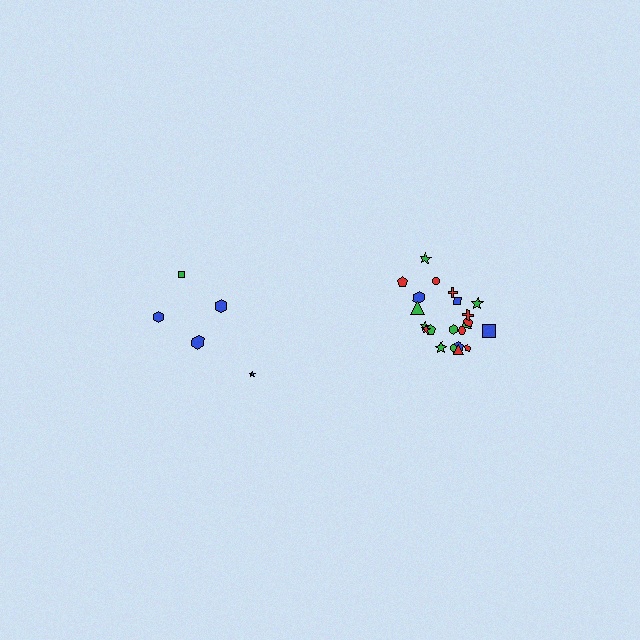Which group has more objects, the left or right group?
The right group.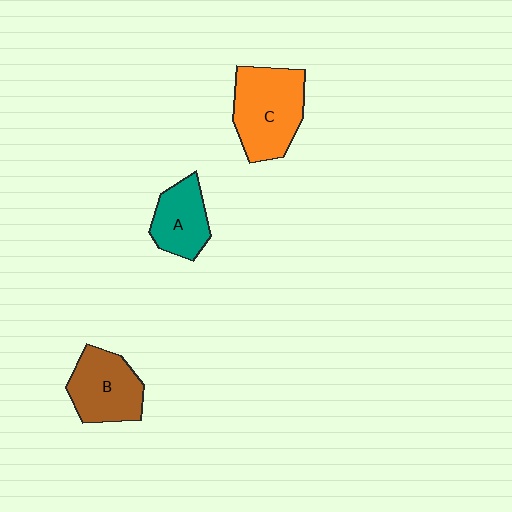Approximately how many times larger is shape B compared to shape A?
Approximately 1.2 times.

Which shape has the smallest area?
Shape A (teal).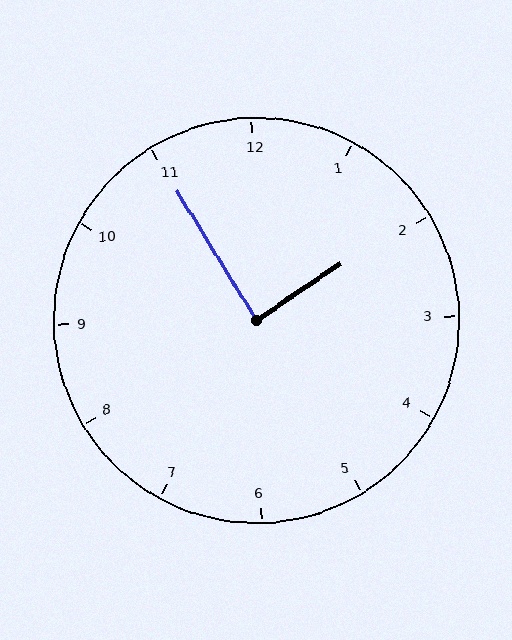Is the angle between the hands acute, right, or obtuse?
It is right.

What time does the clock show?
1:55.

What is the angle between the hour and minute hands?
Approximately 88 degrees.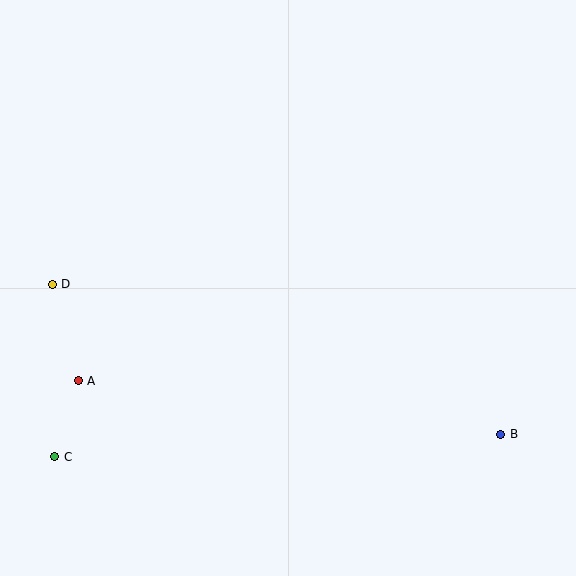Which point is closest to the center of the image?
Point A at (78, 381) is closest to the center.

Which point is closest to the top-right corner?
Point B is closest to the top-right corner.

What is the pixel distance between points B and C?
The distance between B and C is 447 pixels.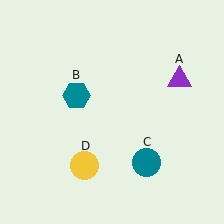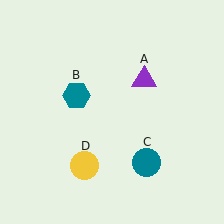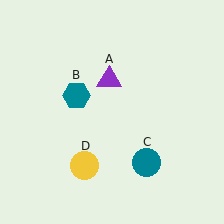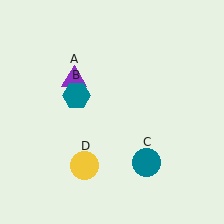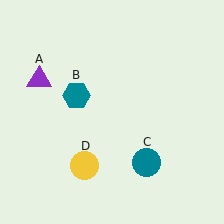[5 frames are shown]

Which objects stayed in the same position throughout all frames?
Teal hexagon (object B) and teal circle (object C) and yellow circle (object D) remained stationary.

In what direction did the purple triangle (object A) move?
The purple triangle (object A) moved left.